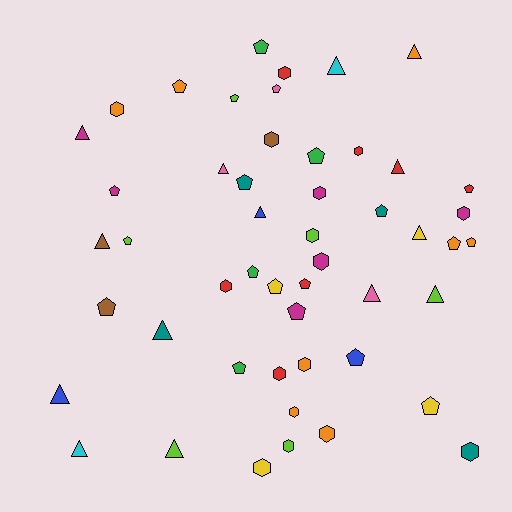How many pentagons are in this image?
There are 20 pentagons.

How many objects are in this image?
There are 50 objects.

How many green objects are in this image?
There are 4 green objects.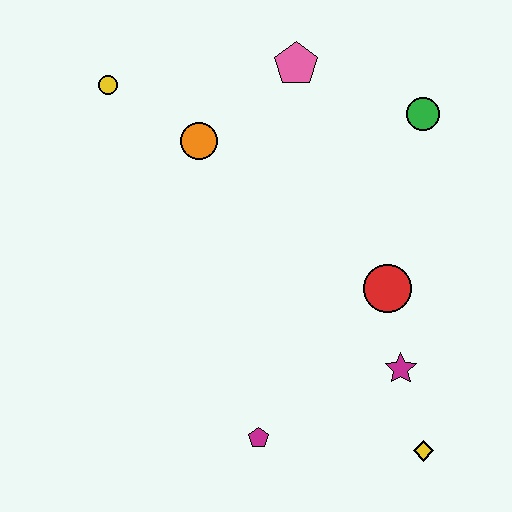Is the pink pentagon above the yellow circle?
Yes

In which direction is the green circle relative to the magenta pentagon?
The green circle is above the magenta pentagon.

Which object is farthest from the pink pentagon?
The yellow diamond is farthest from the pink pentagon.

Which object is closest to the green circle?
The pink pentagon is closest to the green circle.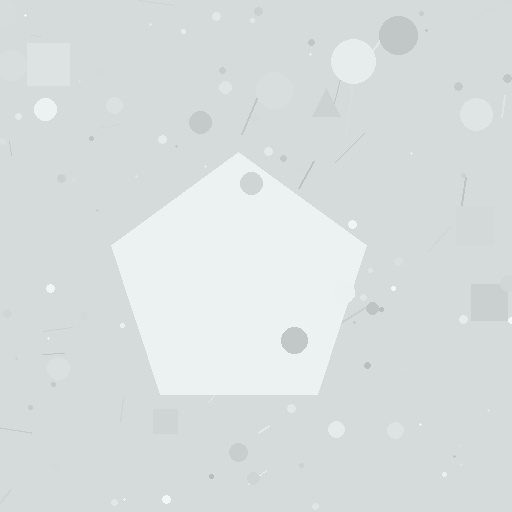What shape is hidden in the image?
A pentagon is hidden in the image.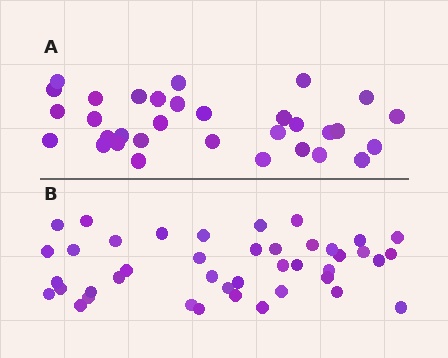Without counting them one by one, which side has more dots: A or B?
Region B (the bottom region) has more dots.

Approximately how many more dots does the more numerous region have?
Region B has roughly 10 or so more dots than region A.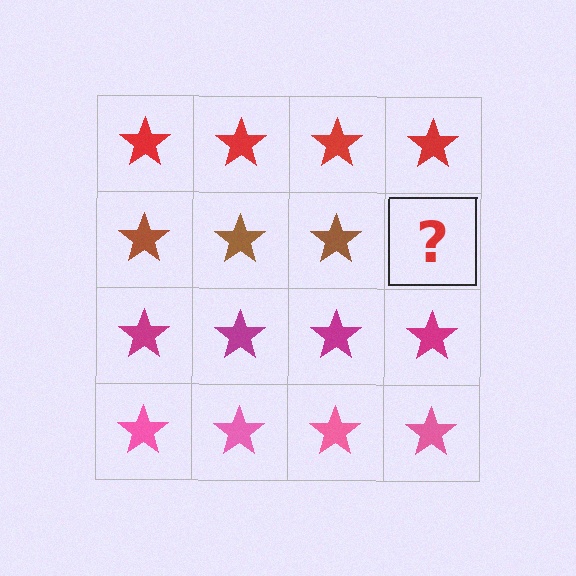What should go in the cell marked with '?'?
The missing cell should contain a brown star.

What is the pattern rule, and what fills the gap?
The rule is that each row has a consistent color. The gap should be filled with a brown star.